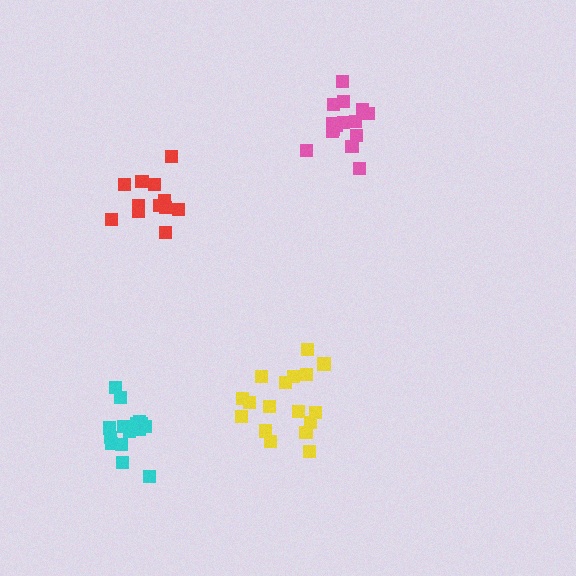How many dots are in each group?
Group 1: 15 dots, Group 2: 12 dots, Group 3: 17 dots, Group 4: 15 dots (59 total).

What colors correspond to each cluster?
The clusters are colored: pink, red, yellow, cyan.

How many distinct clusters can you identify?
There are 4 distinct clusters.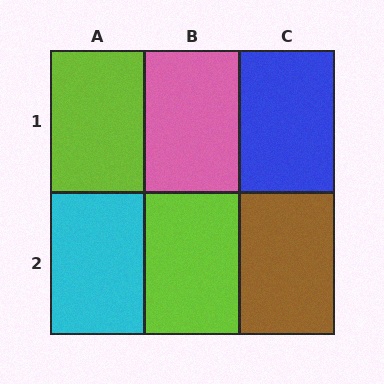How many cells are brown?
1 cell is brown.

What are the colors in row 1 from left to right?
Lime, pink, blue.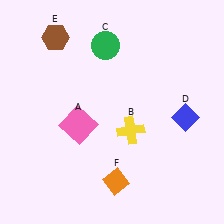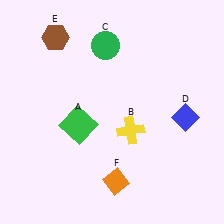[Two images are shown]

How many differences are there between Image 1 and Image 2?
There is 1 difference between the two images.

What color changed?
The square (A) changed from pink in Image 1 to green in Image 2.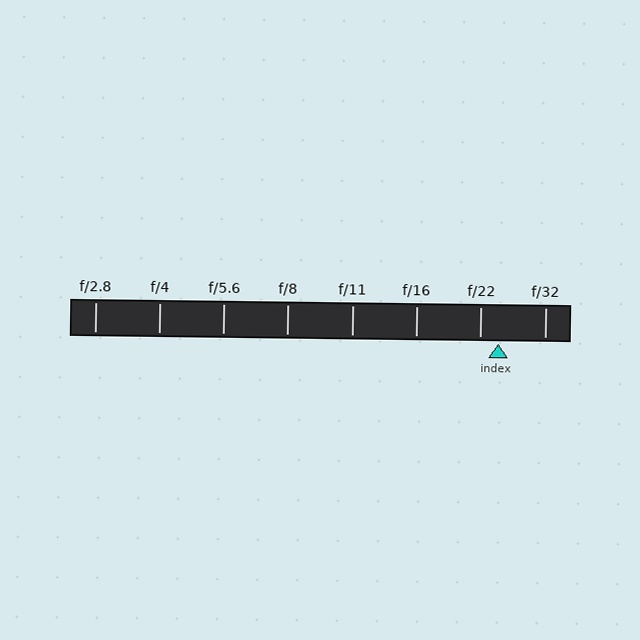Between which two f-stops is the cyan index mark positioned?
The index mark is between f/22 and f/32.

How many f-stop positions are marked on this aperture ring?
There are 8 f-stop positions marked.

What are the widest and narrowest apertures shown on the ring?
The widest aperture shown is f/2.8 and the narrowest is f/32.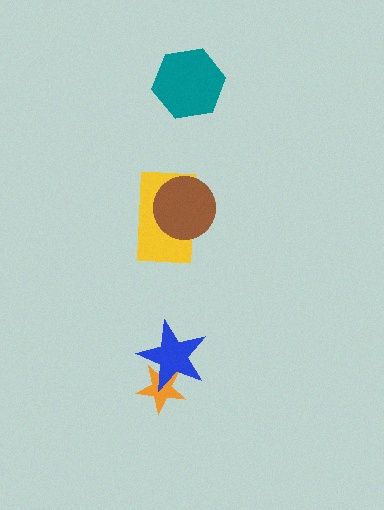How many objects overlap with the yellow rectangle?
1 object overlaps with the yellow rectangle.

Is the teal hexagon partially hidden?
No, no other shape covers it.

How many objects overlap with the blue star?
1 object overlaps with the blue star.